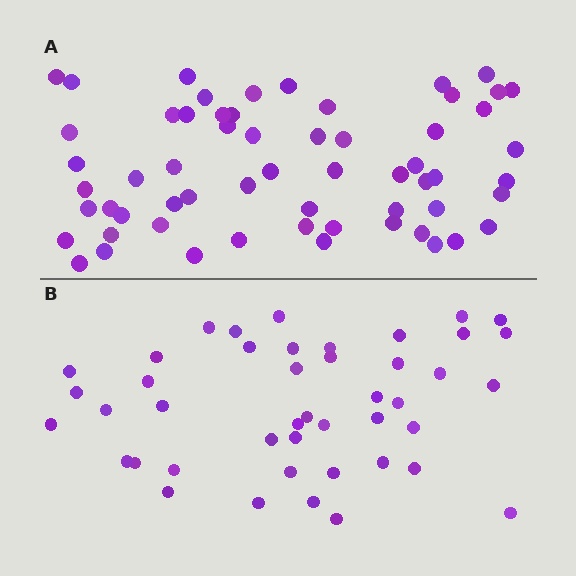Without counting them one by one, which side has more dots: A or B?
Region A (the top region) has more dots.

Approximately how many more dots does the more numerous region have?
Region A has approximately 15 more dots than region B.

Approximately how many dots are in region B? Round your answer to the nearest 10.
About 40 dots. (The exact count is 44, which rounds to 40.)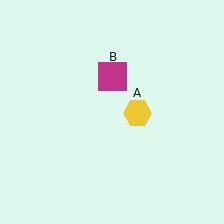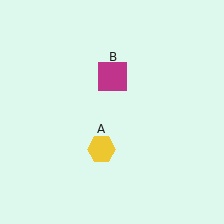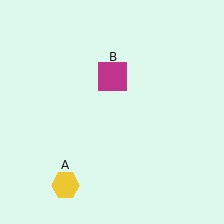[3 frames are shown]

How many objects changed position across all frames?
1 object changed position: yellow hexagon (object A).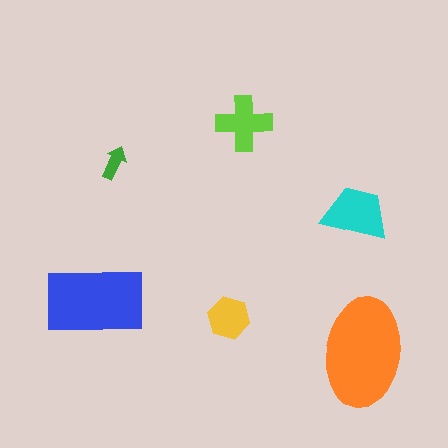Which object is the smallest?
The green arrow.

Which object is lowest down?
The orange ellipse is bottommost.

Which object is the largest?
The orange ellipse.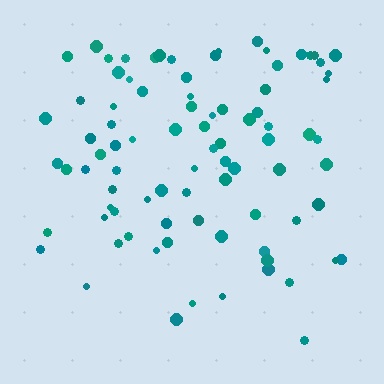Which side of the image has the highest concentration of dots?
The top.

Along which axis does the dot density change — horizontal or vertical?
Vertical.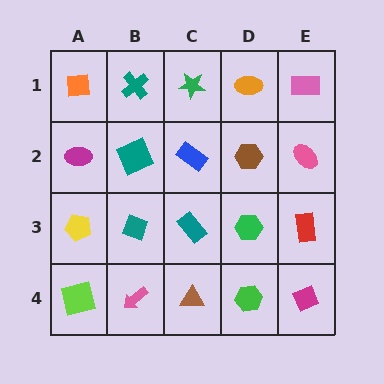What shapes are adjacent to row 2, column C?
A green star (row 1, column C), a teal rectangle (row 3, column C), a teal square (row 2, column B), a brown hexagon (row 2, column D).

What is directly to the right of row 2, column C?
A brown hexagon.